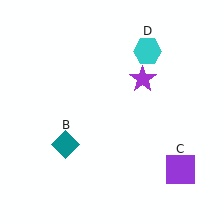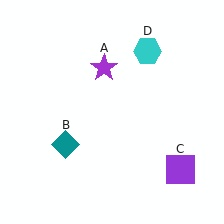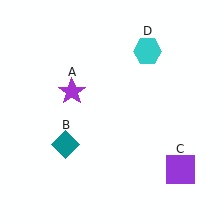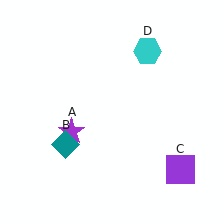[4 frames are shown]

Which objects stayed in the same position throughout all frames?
Teal diamond (object B) and purple square (object C) and cyan hexagon (object D) remained stationary.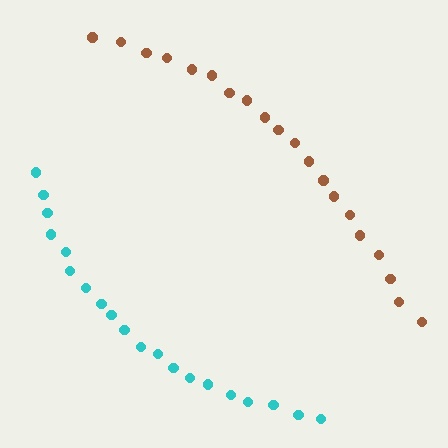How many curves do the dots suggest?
There are 2 distinct paths.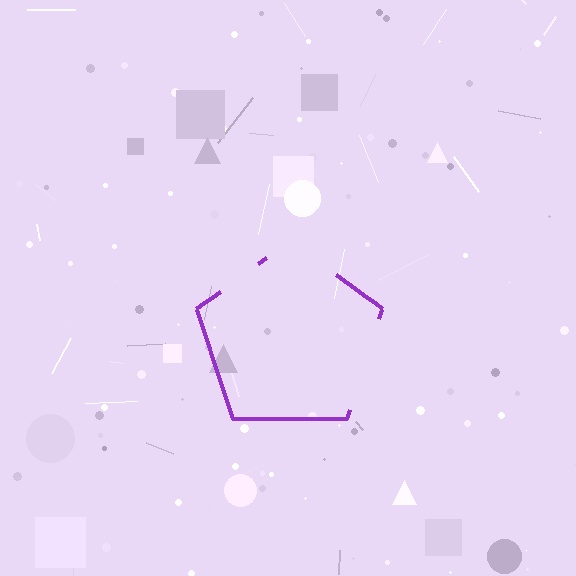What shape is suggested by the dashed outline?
The dashed outline suggests a pentagon.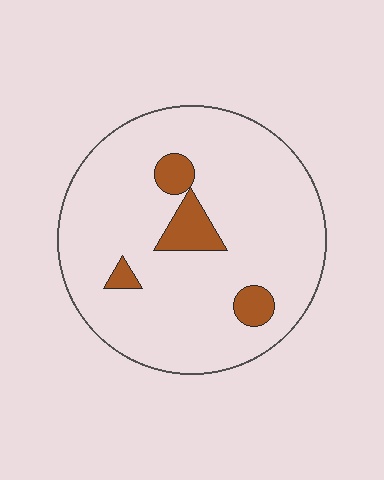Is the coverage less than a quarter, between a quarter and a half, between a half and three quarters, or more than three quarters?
Less than a quarter.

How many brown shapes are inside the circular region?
4.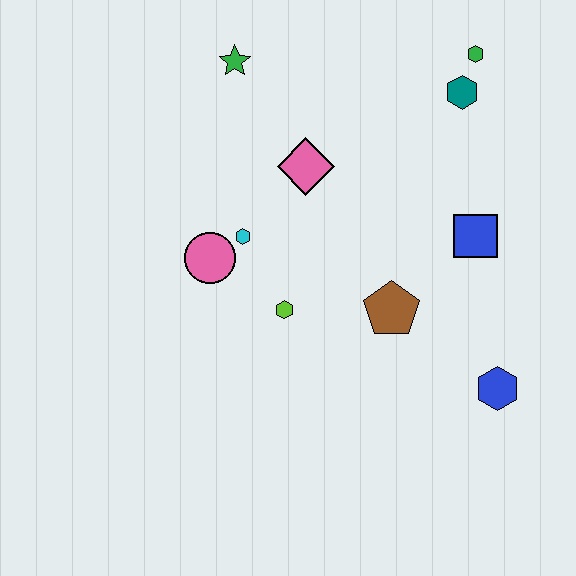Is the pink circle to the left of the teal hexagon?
Yes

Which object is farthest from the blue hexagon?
The green star is farthest from the blue hexagon.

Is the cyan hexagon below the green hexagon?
Yes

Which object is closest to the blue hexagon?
The brown pentagon is closest to the blue hexagon.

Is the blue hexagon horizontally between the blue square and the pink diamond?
No